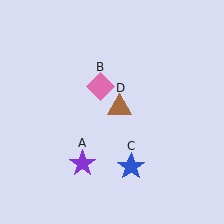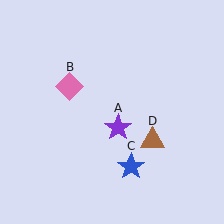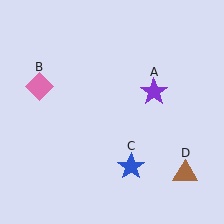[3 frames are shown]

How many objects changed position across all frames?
3 objects changed position: purple star (object A), pink diamond (object B), brown triangle (object D).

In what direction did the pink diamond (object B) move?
The pink diamond (object B) moved left.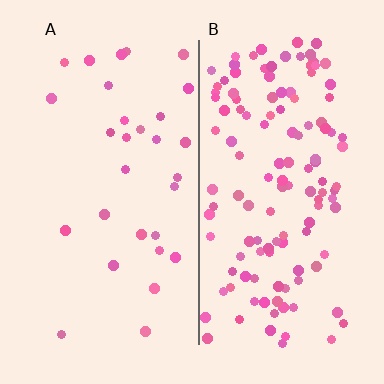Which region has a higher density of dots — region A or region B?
B (the right).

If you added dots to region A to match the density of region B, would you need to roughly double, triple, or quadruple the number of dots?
Approximately quadruple.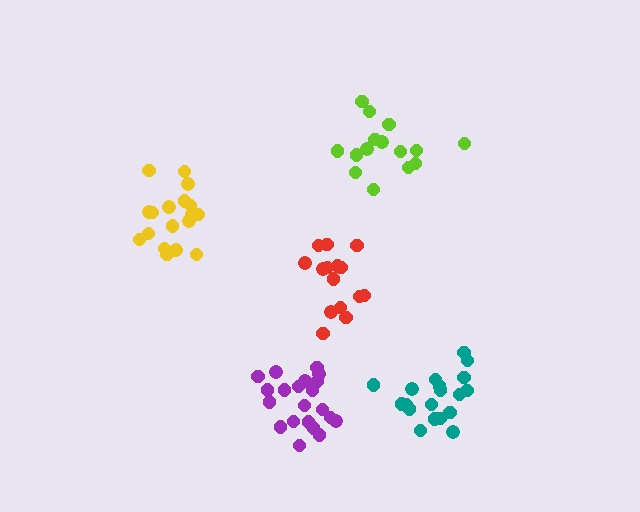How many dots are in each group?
Group 1: 21 dots, Group 2: 18 dots, Group 3: 15 dots, Group 4: 19 dots, Group 5: 15 dots (88 total).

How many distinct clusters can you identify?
There are 5 distinct clusters.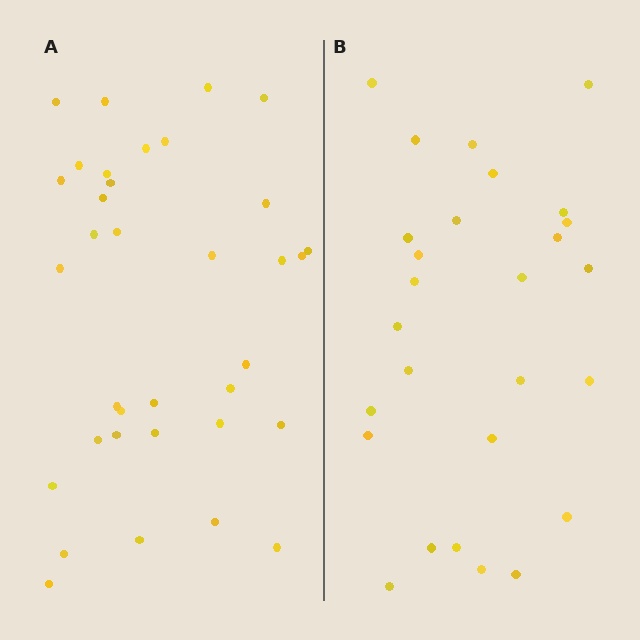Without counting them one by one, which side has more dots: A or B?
Region A (the left region) has more dots.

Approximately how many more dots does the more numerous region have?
Region A has roughly 8 or so more dots than region B.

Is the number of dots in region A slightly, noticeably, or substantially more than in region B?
Region A has noticeably more, but not dramatically so. The ratio is roughly 1.3 to 1.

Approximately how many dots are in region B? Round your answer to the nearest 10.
About 30 dots. (The exact count is 27, which rounds to 30.)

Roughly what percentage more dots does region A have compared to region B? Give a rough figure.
About 30% more.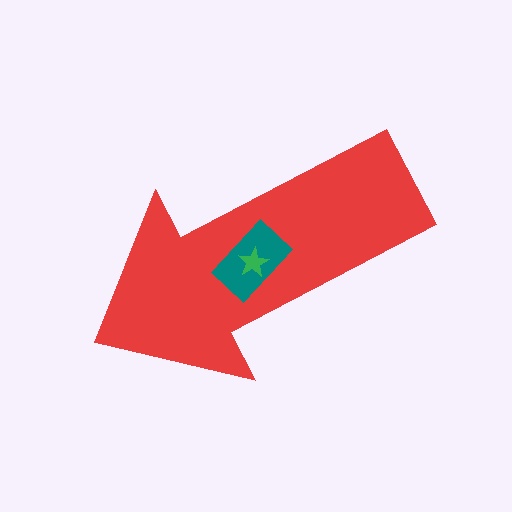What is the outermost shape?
The red arrow.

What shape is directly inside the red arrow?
The teal rectangle.